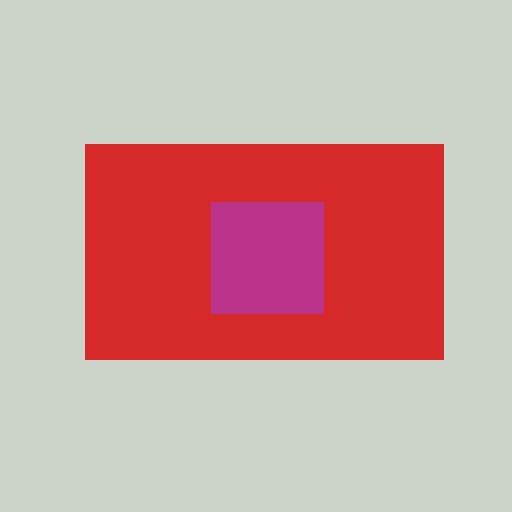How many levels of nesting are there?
2.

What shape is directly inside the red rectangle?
The magenta square.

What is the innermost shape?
The magenta square.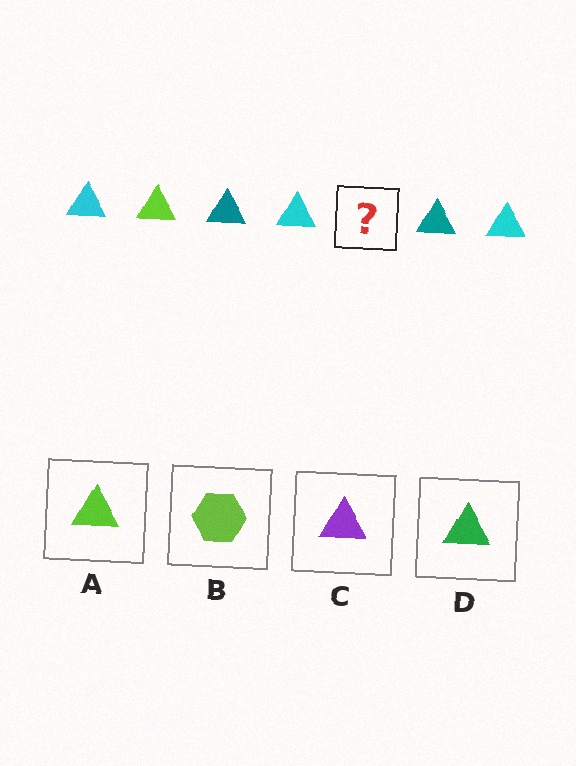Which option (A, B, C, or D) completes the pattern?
A.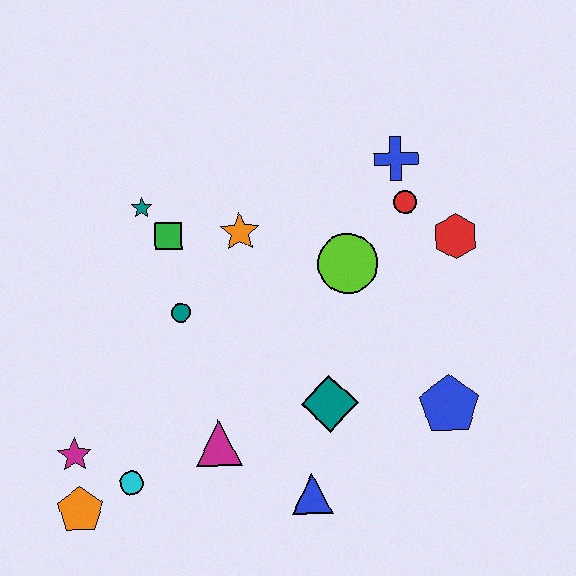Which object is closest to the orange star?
The green square is closest to the orange star.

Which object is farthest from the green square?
The blue pentagon is farthest from the green square.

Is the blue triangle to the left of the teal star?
No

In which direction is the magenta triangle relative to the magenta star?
The magenta triangle is to the right of the magenta star.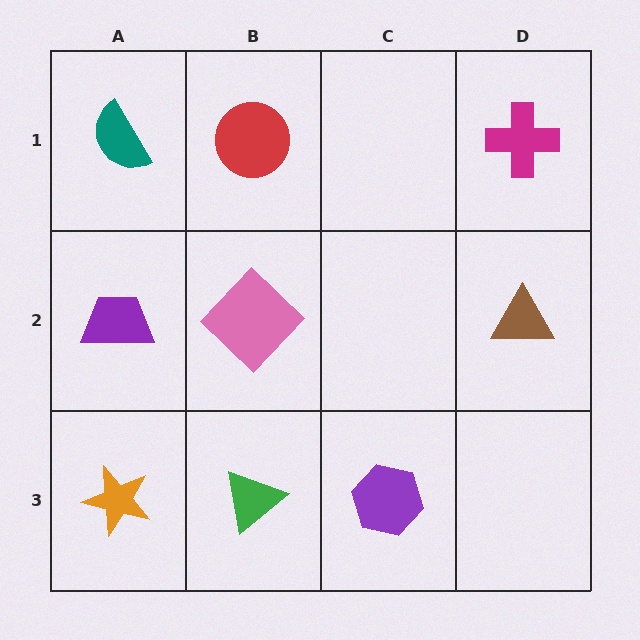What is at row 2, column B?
A pink diamond.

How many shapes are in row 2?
3 shapes.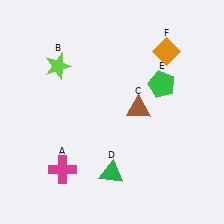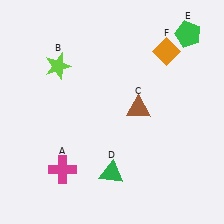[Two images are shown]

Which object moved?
The green pentagon (E) moved up.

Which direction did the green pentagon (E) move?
The green pentagon (E) moved up.